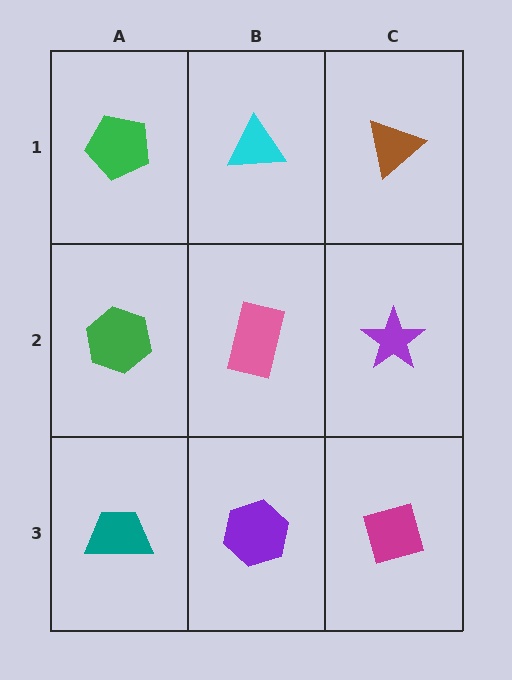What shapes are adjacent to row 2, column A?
A green pentagon (row 1, column A), a teal trapezoid (row 3, column A), a pink rectangle (row 2, column B).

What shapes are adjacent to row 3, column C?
A purple star (row 2, column C), a purple hexagon (row 3, column B).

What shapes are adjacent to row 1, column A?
A green hexagon (row 2, column A), a cyan triangle (row 1, column B).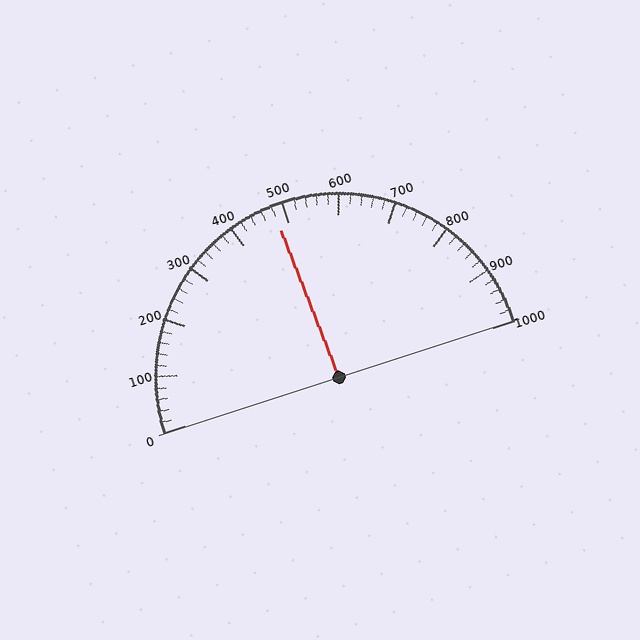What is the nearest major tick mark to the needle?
The nearest major tick mark is 500.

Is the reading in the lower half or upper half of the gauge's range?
The reading is in the lower half of the range (0 to 1000).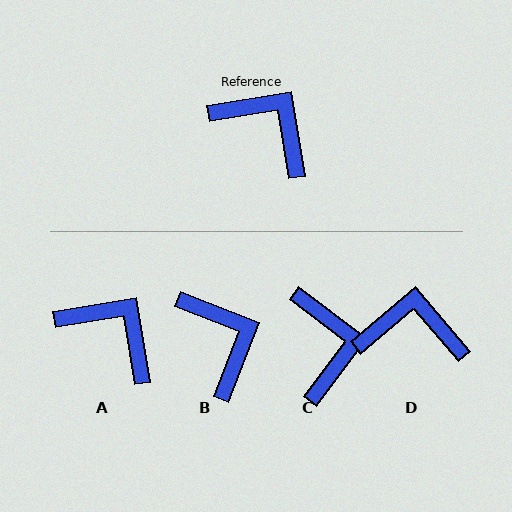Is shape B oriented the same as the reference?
No, it is off by about 31 degrees.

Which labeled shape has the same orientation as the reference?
A.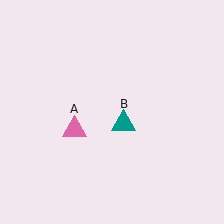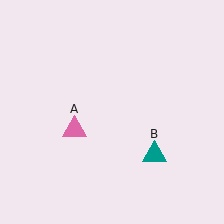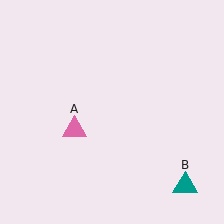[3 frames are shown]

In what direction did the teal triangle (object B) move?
The teal triangle (object B) moved down and to the right.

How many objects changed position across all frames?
1 object changed position: teal triangle (object B).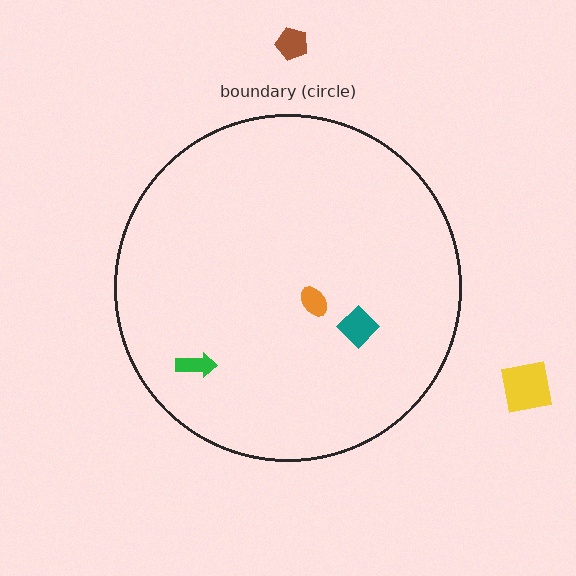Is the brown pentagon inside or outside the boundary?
Outside.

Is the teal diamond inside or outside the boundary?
Inside.